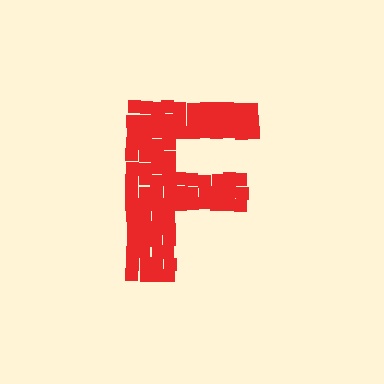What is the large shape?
The large shape is the letter F.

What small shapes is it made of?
It is made of small squares.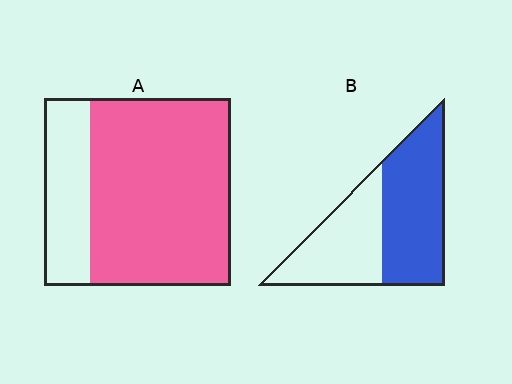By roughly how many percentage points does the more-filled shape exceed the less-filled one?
By roughly 20 percentage points (A over B).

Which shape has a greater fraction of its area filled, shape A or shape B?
Shape A.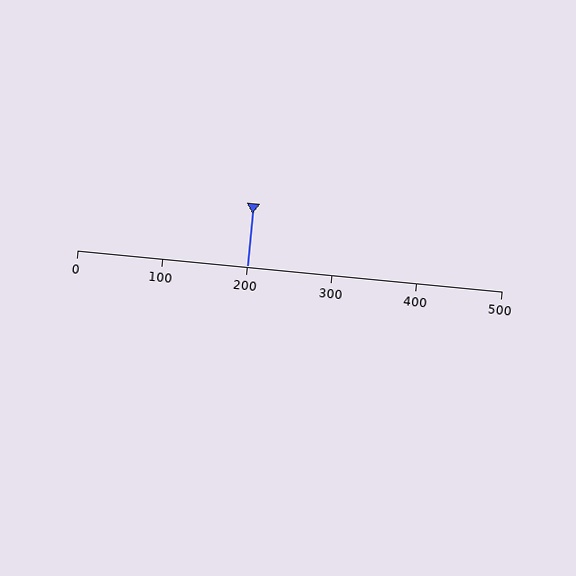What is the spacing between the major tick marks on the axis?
The major ticks are spaced 100 apart.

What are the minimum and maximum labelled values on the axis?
The axis runs from 0 to 500.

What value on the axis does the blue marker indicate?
The marker indicates approximately 200.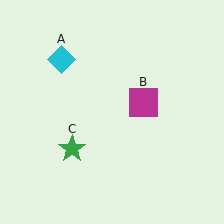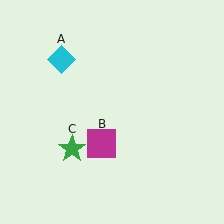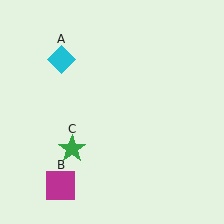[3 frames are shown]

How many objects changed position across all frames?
1 object changed position: magenta square (object B).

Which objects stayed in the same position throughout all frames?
Cyan diamond (object A) and green star (object C) remained stationary.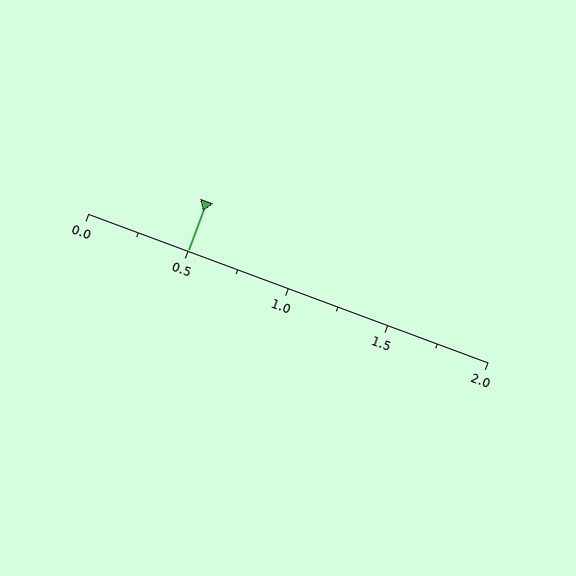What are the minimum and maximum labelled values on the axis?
The axis runs from 0.0 to 2.0.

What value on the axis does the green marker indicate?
The marker indicates approximately 0.5.